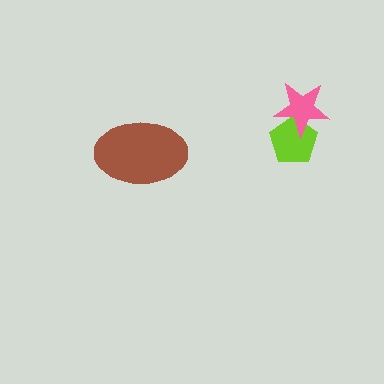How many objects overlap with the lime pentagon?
1 object overlaps with the lime pentagon.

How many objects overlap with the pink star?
1 object overlaps with the pink star.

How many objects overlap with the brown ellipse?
0 objects overlap with the brown ellipse.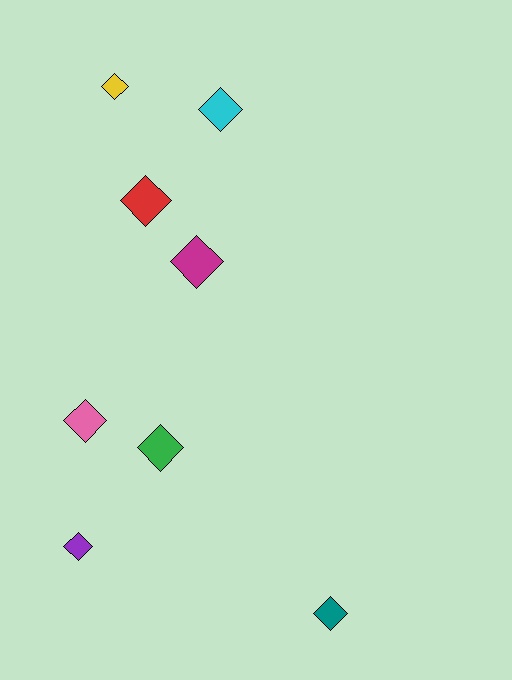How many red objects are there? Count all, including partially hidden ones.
There is 1 red object.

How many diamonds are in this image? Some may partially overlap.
There are 8 diamonds.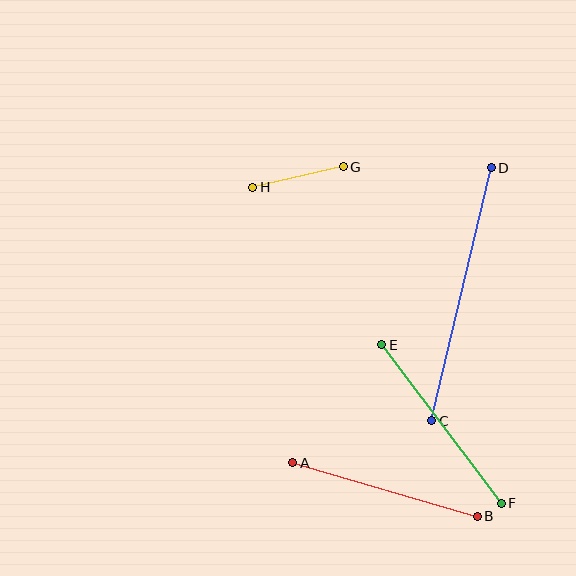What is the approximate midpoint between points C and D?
The midpoint is at approximately (461, 294) pixels.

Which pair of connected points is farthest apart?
Points C and D are farthest apart.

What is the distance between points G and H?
The distance is approximately 93 pixels.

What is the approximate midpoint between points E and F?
The midpoint is at approximately (441, 424) pixels.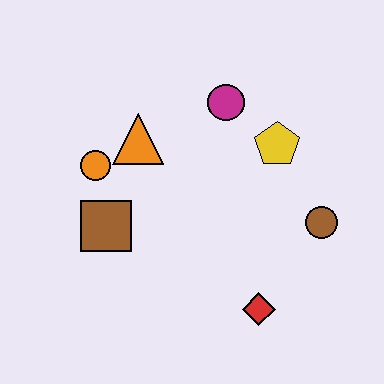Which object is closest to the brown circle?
The yellow pentagon is closest to the brown circle.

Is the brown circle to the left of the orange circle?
No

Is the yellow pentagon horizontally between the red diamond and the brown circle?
Yes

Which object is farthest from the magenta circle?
The red diamond is farthest from the magenta circle.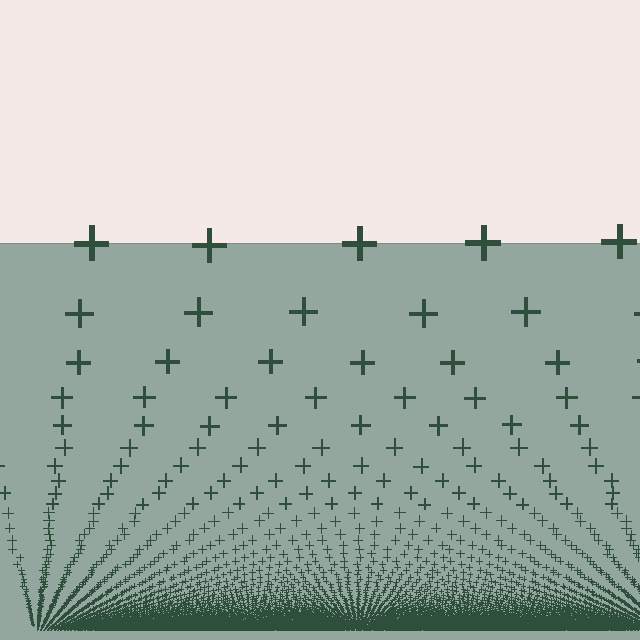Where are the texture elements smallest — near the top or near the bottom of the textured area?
Near the bottom.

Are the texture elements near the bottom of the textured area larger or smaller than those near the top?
Smaller. The gradient is inverted — elements near the bottom are smaller and denser.